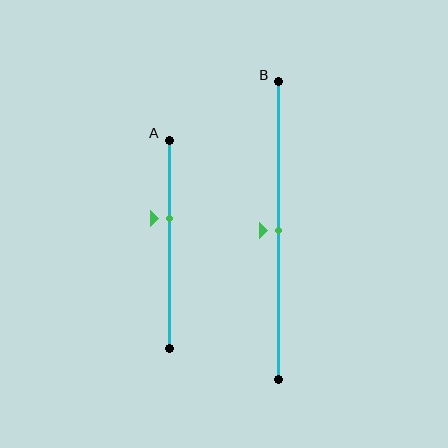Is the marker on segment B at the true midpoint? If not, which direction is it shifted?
Yes, the marker on segment B is at the true midpoint.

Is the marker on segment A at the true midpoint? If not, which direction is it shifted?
No, the marker on segment A is shifted upward by about 13% of the segment length.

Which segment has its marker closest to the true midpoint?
Segment B has its marker closest to the true midpoint.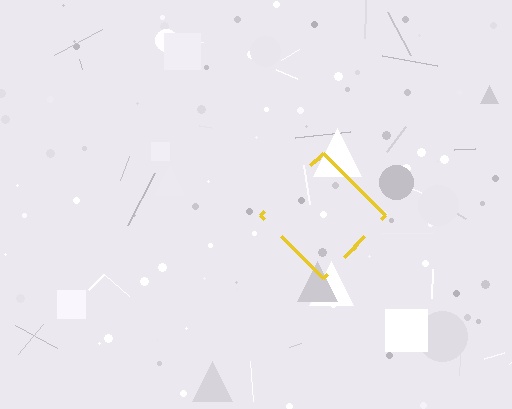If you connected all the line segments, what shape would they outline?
They would outline a diamond.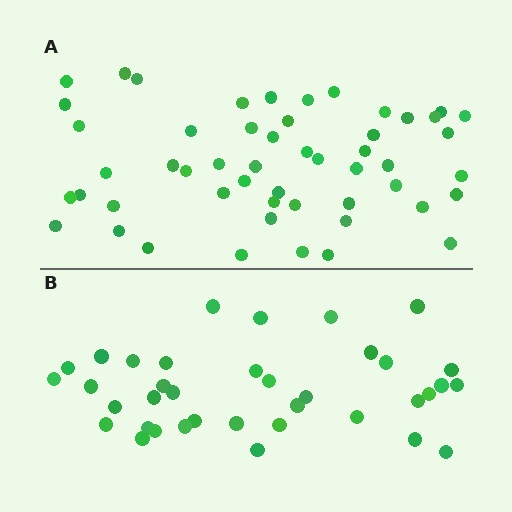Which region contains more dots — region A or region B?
Region A (the top region) has more dots.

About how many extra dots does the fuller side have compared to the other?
Region A has approximately 15 more dots than region B.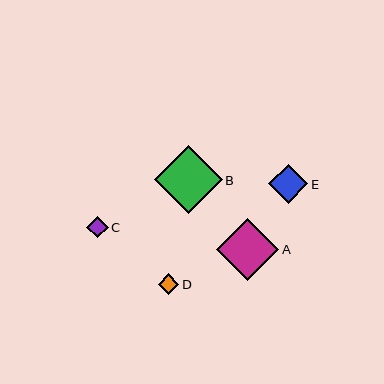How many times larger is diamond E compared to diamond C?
Diamond E is approximately 1.8 times the size of diamond C.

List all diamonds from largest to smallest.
From largest to smallest: B, A, E, C, D.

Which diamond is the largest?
Diamond B is the largest with a size of approximately 68 pixels.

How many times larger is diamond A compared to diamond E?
Diamond A is approximately 1.6 times the size of diamond E.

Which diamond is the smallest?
Diamond D is the smallest with a size of approximately 21 pixels.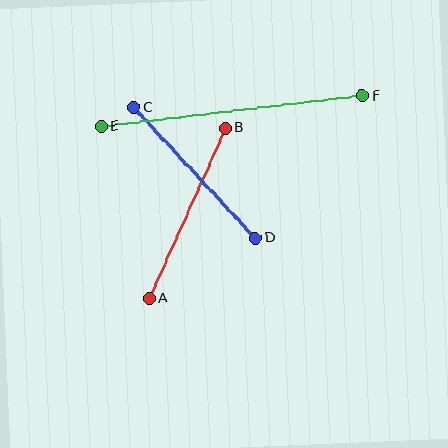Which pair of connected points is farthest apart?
Points E and F are farthest apart.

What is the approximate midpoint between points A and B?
The midpoint is at approximately (187, 213) pixels.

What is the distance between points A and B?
The distance is approximately 186 pixels.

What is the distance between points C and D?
The distance is approximately 179 pixels.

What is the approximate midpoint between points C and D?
The midpoint is at approximately (195, 173) pixels.